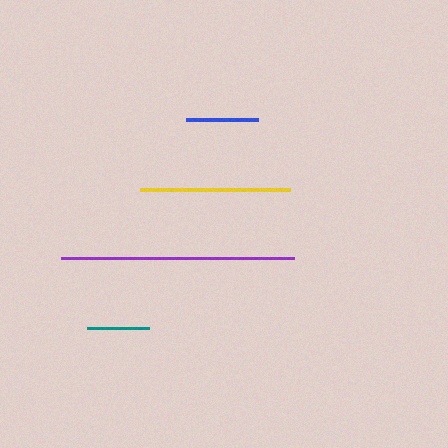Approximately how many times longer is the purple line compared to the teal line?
The purple line is approximately 3.8 times the length of the teal line.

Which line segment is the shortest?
The teal line is the shortest at approximately 62 pixels.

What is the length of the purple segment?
The purple segment is approximately 233 pixels long.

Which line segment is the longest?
The purple line is the longest at approximately 233 pixels.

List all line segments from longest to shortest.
From longest to shortest: purple, yellow, blue, teal.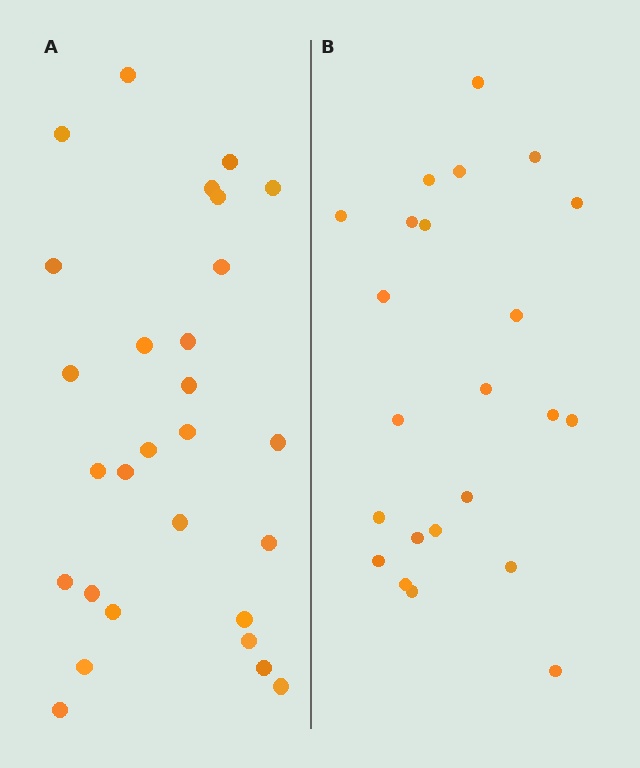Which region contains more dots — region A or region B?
Region A (the left region) has more dots.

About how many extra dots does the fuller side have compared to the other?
Region A has about 5 more dots than region B.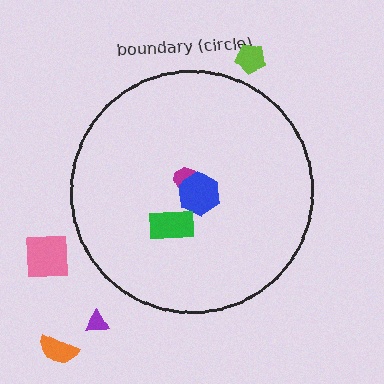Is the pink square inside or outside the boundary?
Outside.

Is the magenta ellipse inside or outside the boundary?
Inside.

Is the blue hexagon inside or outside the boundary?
Inside.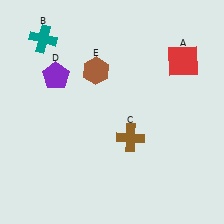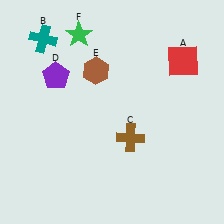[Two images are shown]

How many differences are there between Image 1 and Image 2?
There is 1 difference between the two images.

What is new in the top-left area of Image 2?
A green star (F) was added in the top-left area of Image 2.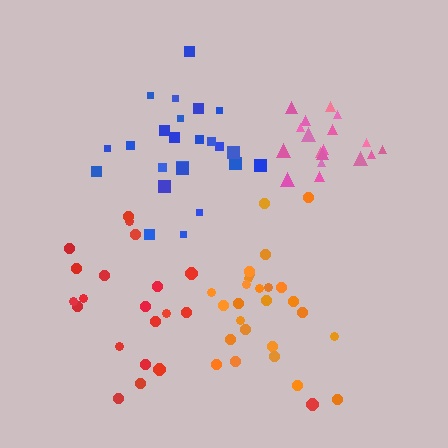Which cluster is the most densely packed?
Pink.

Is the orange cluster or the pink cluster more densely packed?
Pink.